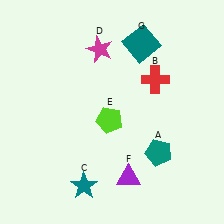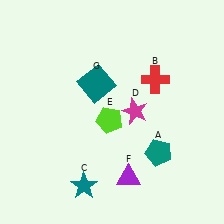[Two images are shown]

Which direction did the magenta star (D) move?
The magenta star (D) moved down.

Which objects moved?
The objects that moved are: the magenta star (D), the teal square (G).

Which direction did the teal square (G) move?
The teal square (G) moved left.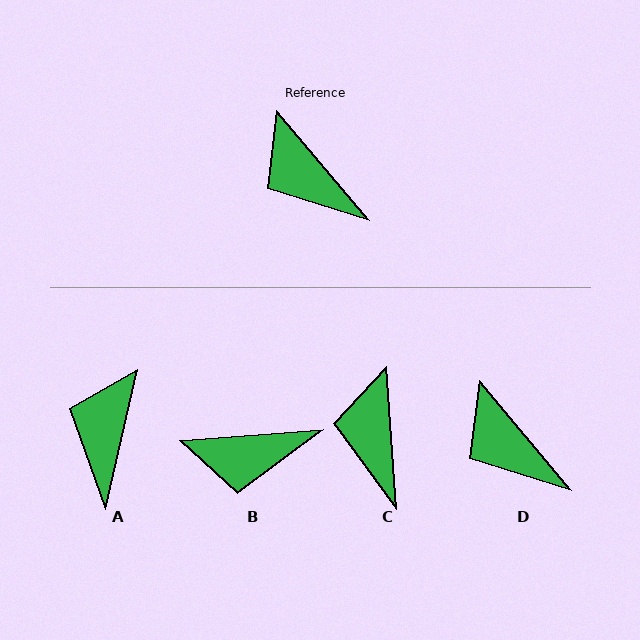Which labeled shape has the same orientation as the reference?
D.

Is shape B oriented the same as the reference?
No, it is off by about 55 degrees.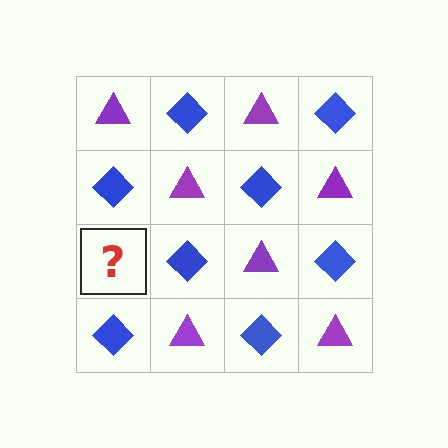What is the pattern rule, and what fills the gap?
The rule is that it alternates purple triangle and blue diamond in a checkerboard pattern. The gap should be filled with a purple triangle.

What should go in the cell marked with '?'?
The missing cell should contain a purple triangle.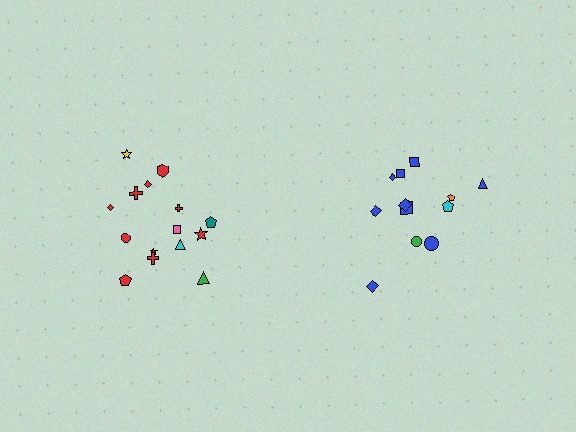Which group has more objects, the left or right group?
The left group.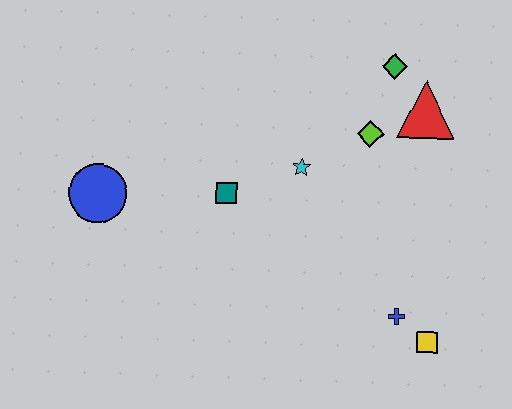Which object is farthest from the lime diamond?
The blue circle is farthest from the lime diamond.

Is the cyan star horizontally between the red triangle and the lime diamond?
No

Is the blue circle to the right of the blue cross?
No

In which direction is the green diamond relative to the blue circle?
The green diamond is to the right of the blue circle.